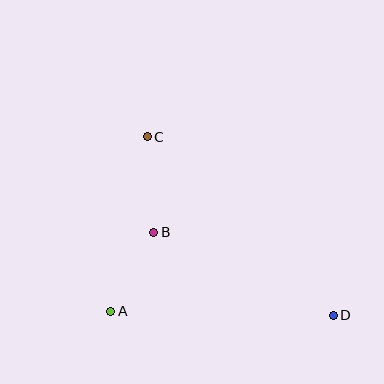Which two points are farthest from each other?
Points C and D are farthest from each other.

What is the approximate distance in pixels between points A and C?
The distance between A and C is approximately 178 pixels.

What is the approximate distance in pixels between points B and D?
The distance between B and D is approximately 198 pixels.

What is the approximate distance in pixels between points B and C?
The distance between B and C is approximately 96 pixels.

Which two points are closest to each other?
Points A and B are closest to each other.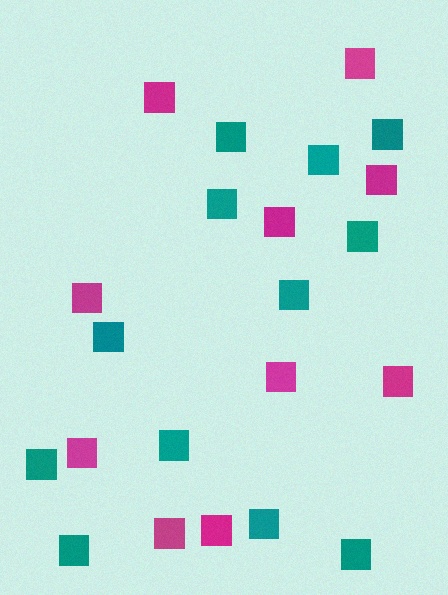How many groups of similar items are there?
There are 2 groups: one group of teal squares (12) and one group of magenta squares (10).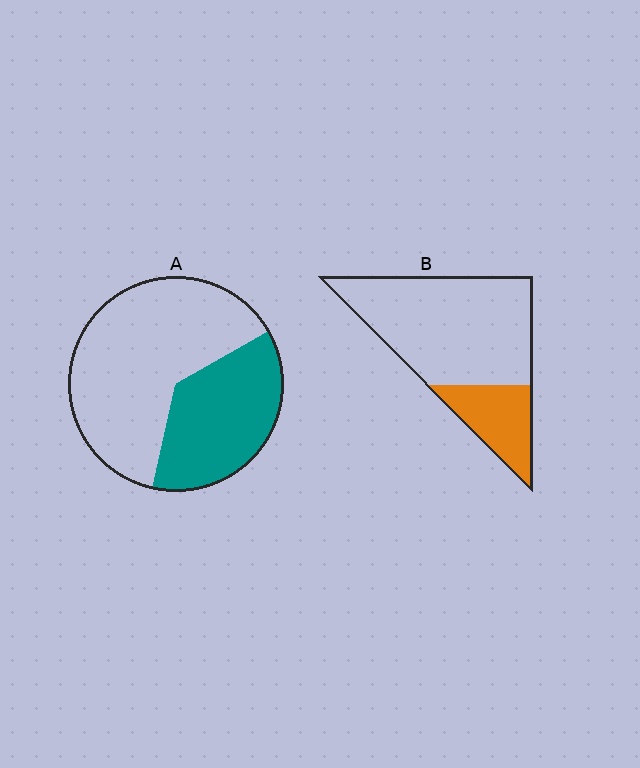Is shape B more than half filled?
No.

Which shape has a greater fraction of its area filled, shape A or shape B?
Shape A.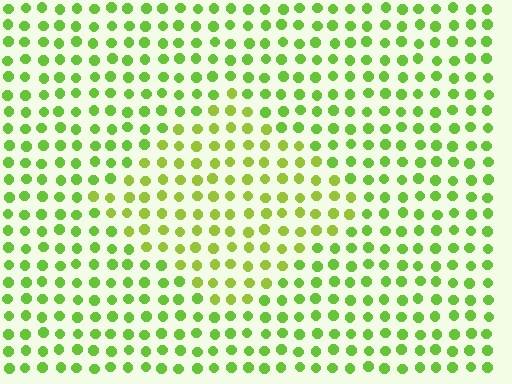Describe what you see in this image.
The image is filled with small lime elements in a uniform arrangement. A diamond-shaped region is visible where the elements are tinted to a slightly different hue, forming a subtle color boundary.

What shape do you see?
I see a diamond.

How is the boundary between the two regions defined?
The boundary is defined purely by a slight shift in hue (about 21 degrees). Spacing, size, and orientation are identical on both sides.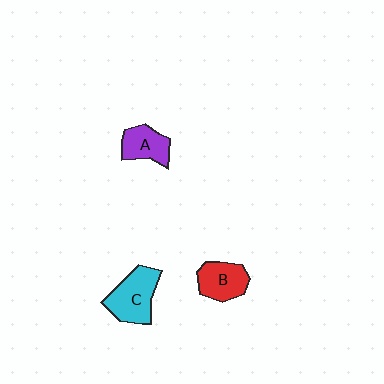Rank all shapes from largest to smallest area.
From largest to smallest: C (cyan), B (red), A (purple).